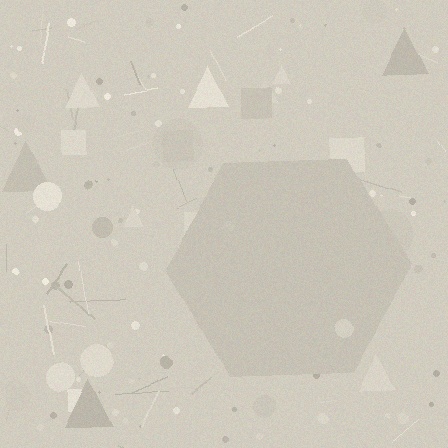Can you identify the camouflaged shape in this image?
The camouflaged shape is a hexagon.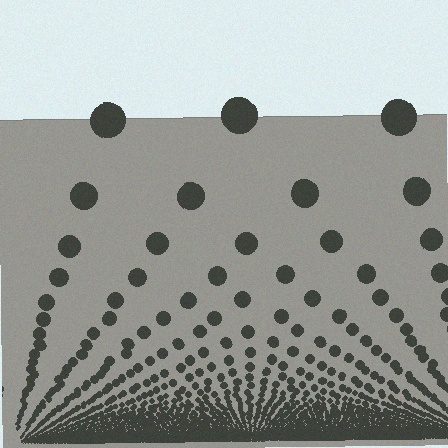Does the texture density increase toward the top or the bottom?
Density increases toward the bottom.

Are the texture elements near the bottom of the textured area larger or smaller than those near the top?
Smaller. The gradient is inverted — elements near the bottom are smaller and denser.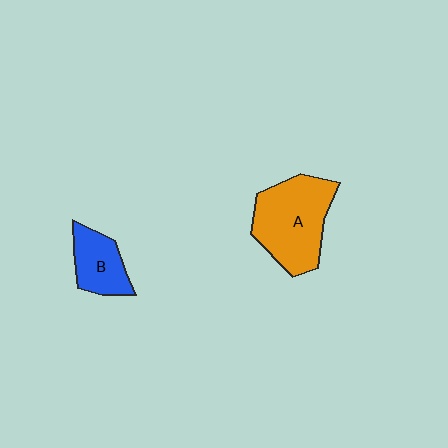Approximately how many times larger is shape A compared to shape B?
Approximately 2.0 times.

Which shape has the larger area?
Shape A (orange).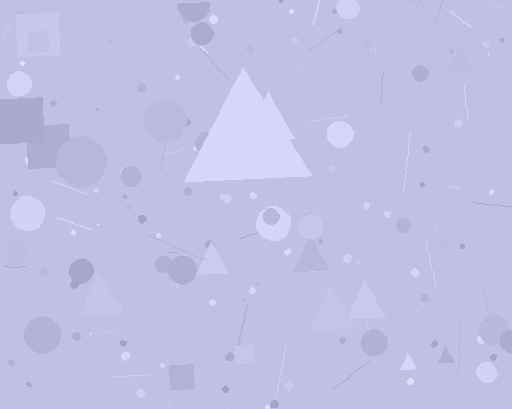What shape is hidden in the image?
A triangle is hidden in the image.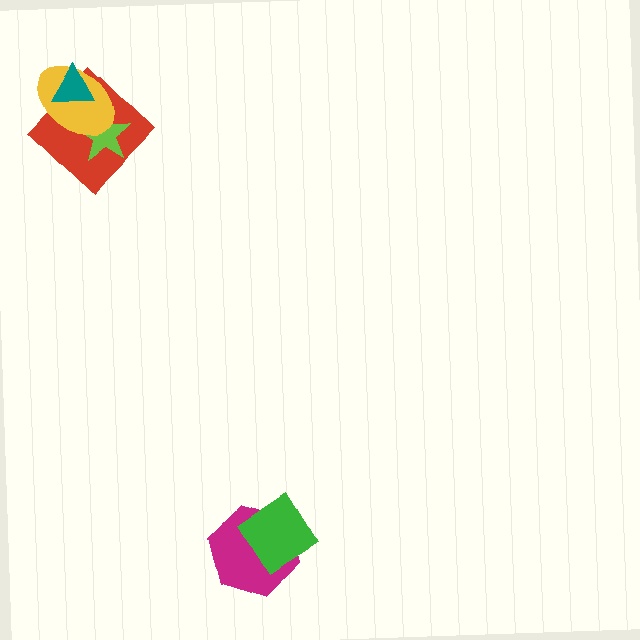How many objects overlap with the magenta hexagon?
1 object overlaps with the magenta hexagon.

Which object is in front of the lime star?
The yellow ellipse is in front of the lime star.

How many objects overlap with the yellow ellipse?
3 objects overlap with the yellow ellipse.